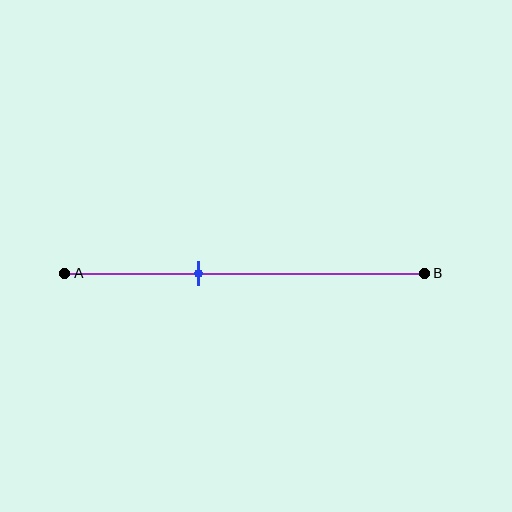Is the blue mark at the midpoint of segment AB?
No, the mark is at about 35% from A, not at the 50% midpoint.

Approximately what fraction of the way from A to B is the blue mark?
The blue mark is approximately 35% of the way from A to B.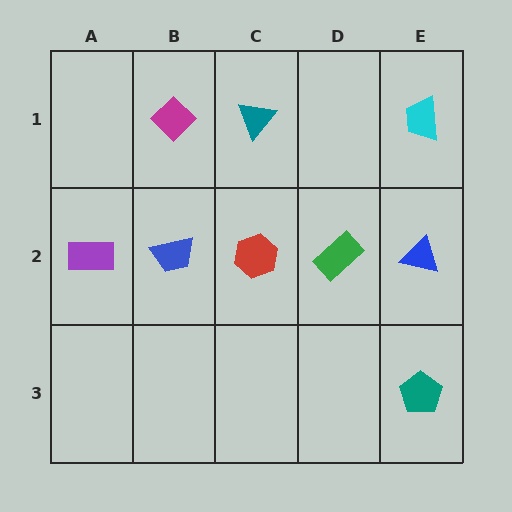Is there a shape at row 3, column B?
No, that cell is empty.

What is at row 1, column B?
A magenta diamond.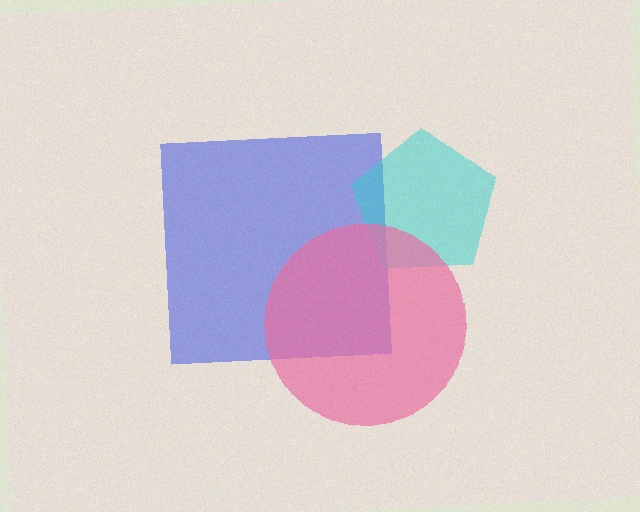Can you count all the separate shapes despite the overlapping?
Yes, there are 3 separate shapes.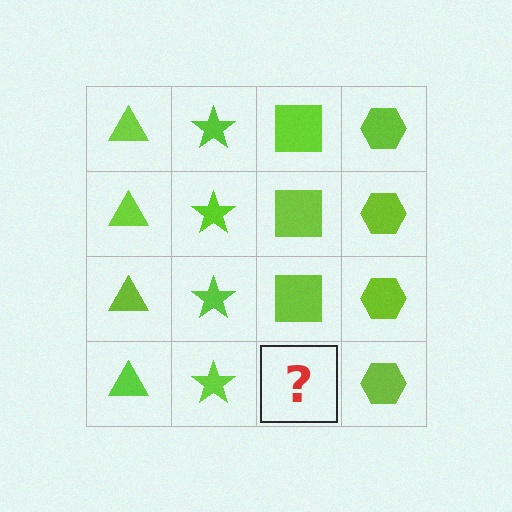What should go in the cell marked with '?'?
The missing cell should contain a lime square.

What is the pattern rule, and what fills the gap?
The rule is that each column has a consistent shape. The gap should be filled with a lime square.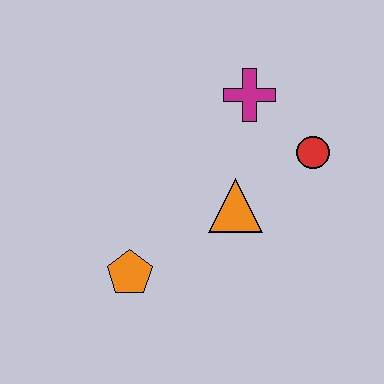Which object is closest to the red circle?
The magenta cross is closest to the red circle.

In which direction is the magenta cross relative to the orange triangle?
The magenta cross is above the orange triangle.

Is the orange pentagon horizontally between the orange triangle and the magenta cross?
No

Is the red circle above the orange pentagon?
Yes